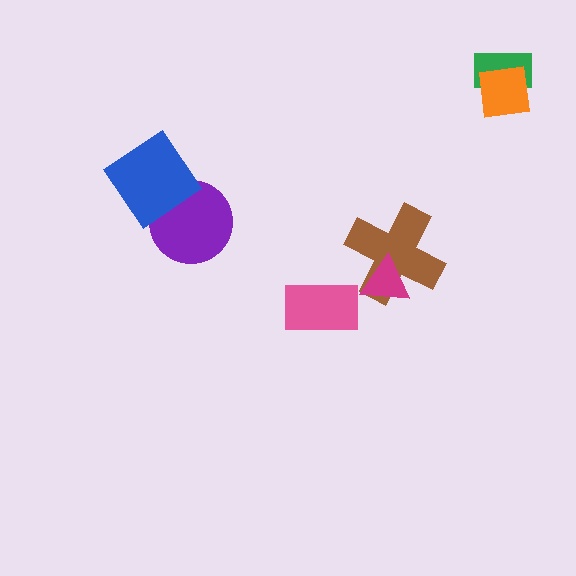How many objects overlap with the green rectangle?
1 object overlaps with the green rectangle.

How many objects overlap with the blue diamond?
1 object overlaps with the blue diamond.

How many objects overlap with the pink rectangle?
0 objects overlap with the pink rectangle.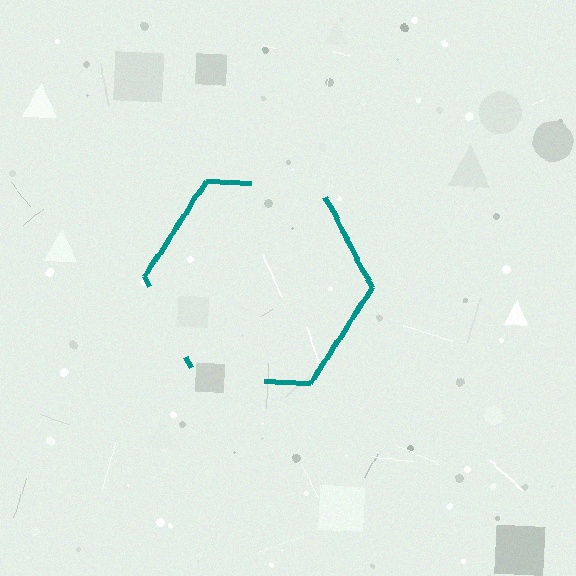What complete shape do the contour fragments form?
The contour fragments form a hexagon.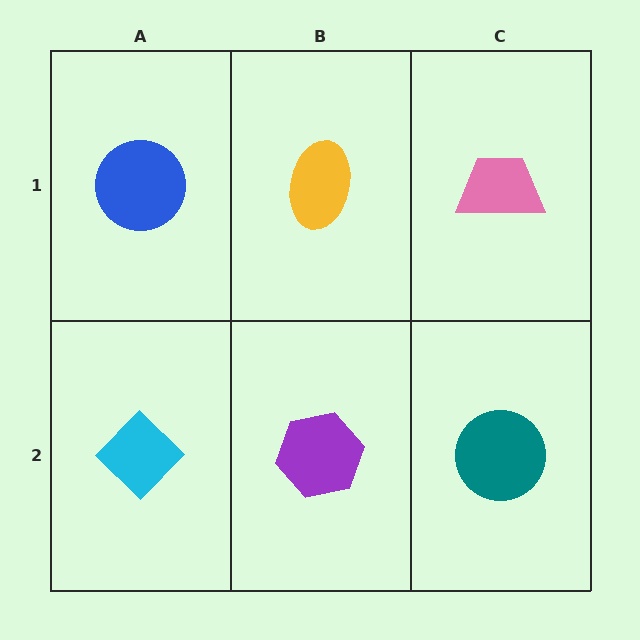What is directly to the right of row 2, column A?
A purple hexagon.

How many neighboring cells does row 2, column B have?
3.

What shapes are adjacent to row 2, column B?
A yellow ellipse (row 1, column B), a cyan diamond (row 2, column A), a teal circle (row 2, column C).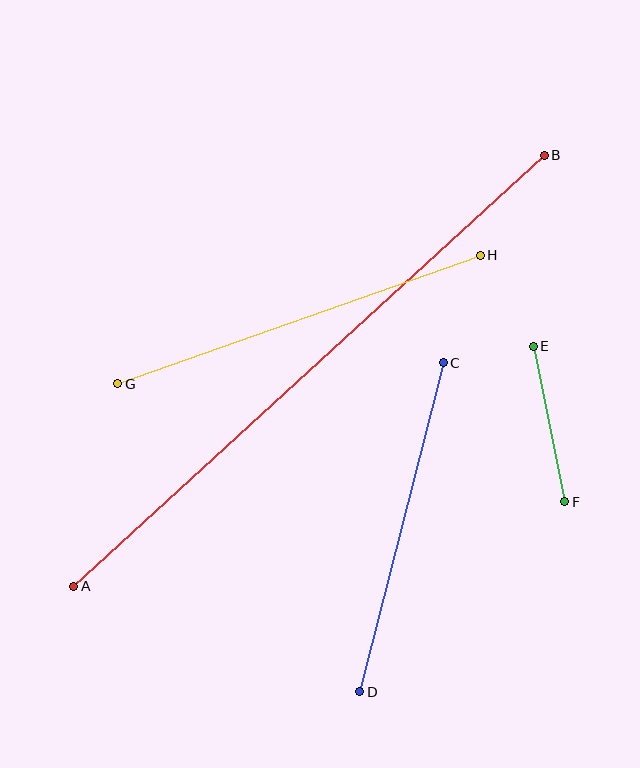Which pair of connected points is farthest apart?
Points A and B are farthest apart.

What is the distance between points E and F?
The distance is approximately 158 pixels.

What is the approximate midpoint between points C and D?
The midpoint is at approximately (401, 527) pixels.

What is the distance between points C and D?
The distance is approximately 339 pixels.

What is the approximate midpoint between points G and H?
The midpoint is at approximately (299, 320) pixels.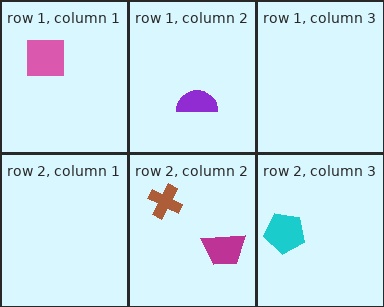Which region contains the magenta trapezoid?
The row 2, column 2 region.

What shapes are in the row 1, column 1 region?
The pink square.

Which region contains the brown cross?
The row 2, column 2 region.